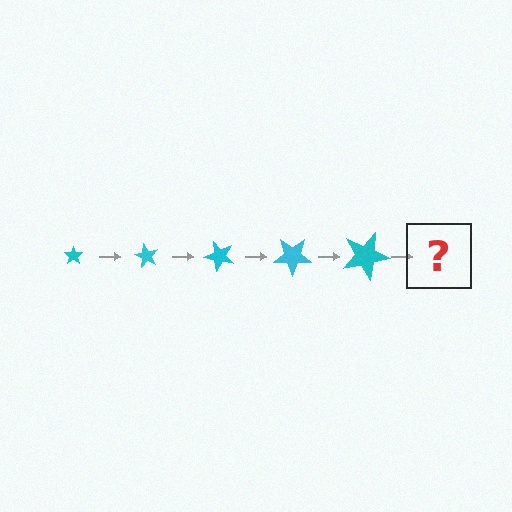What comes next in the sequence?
The next element should be a star, larger than the previous one and rotated 300 degrees from the start.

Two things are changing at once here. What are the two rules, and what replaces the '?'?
The two rules are that the star grows larger each step and it rotates 60 degrees each step. The '?' should be a star, larger than the previous one and rotated 300 degrees from the start.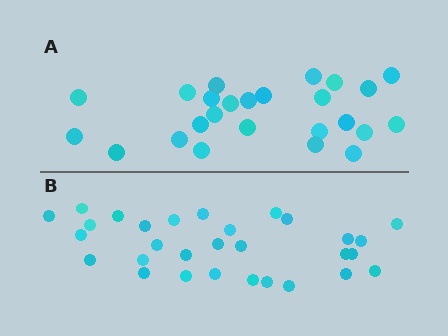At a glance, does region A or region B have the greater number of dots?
Region B (the bottom region) has more dots.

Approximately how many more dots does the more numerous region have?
Region B has about 5 more dots than region A.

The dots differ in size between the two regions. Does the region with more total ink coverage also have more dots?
No. Region A has more total ink coverage because its dots are larger, but region B actually contains more individual dots. Total area can be misleading — the number of items is what matters here.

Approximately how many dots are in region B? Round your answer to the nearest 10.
About 30 dots.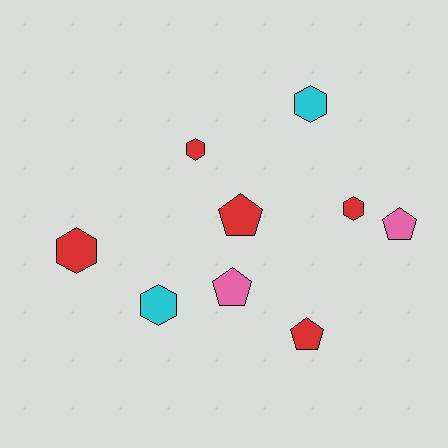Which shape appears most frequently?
Hexagon, with 5 objects.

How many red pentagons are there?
There are 2 red pentagons.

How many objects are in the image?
There are 9 objects.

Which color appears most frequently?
Red, with 5 objects.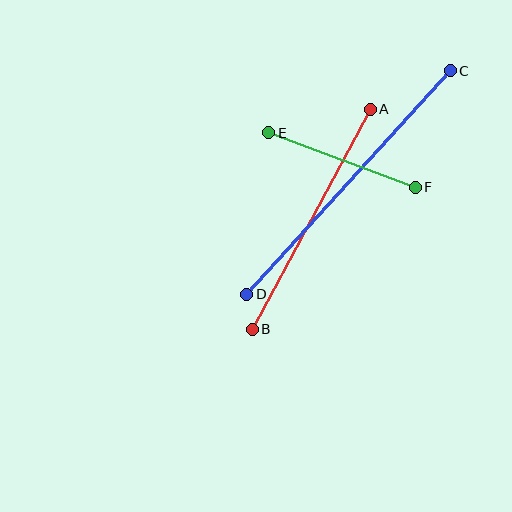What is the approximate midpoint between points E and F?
The midpoint is at approximately (342, 160) pixels.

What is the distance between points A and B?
The distance is approximately 249 pixels.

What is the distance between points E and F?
The distance is approximately 156 pixels.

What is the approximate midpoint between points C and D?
The midpoint is at approximately (348, 183) pixels.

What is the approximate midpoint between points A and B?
The midpoint is at approximately (311, 219) pixels.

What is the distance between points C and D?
The distance is approximately 302 pixels.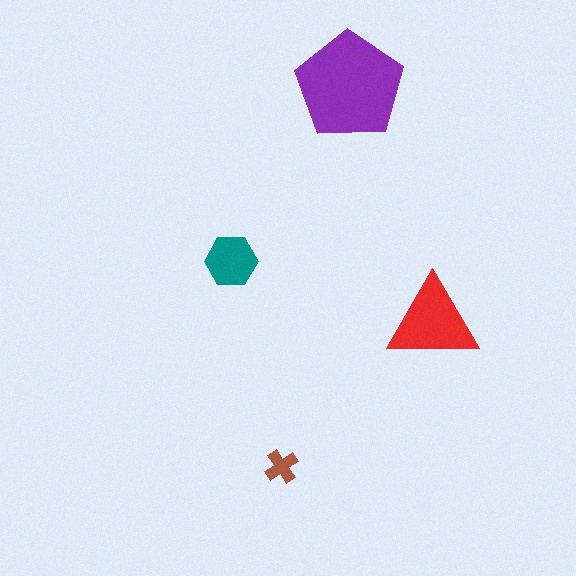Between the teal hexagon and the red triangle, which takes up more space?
The red triangle.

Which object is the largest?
The purple pentagon.